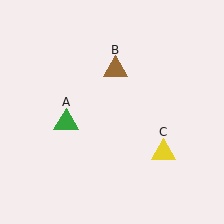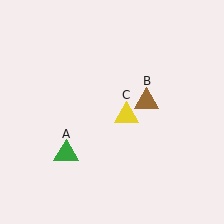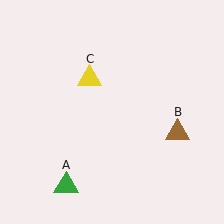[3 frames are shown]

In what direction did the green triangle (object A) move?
The green triangle (object A) moved down.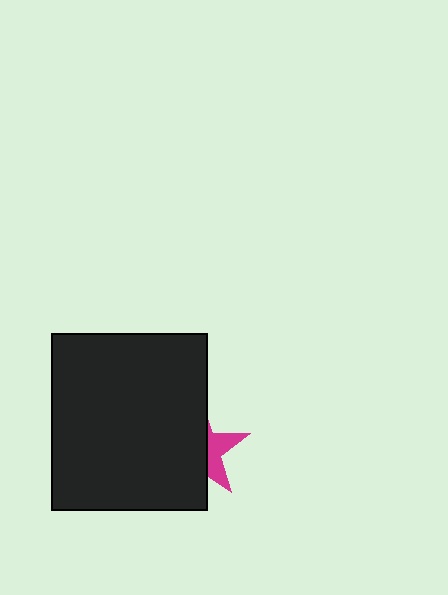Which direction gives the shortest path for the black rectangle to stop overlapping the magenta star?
Moving left gives the shortest separation.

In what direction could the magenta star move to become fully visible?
The magenta star could move right. That would shift it out from behind the black rectangle entirely.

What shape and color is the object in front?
The object in front is a black rectangle.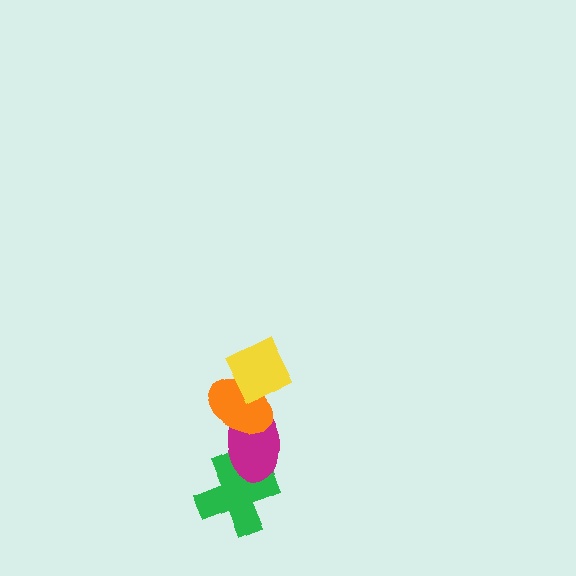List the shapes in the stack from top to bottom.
From top to bottom: the yellow diamond, the orange ellipse, the magenta ellipse, the green cross.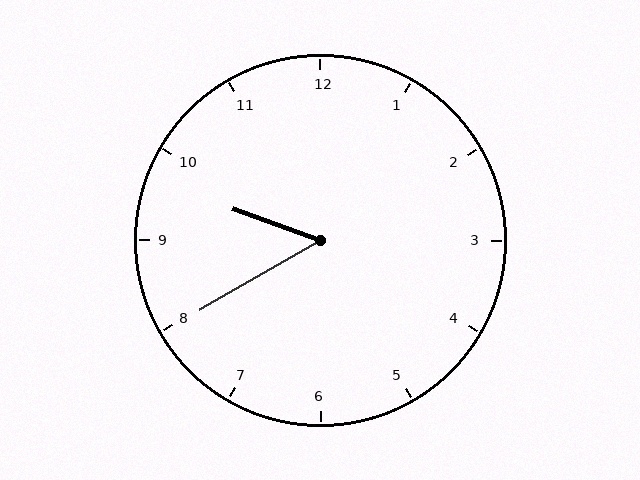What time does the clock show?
9:40.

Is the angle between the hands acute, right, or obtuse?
It is acute.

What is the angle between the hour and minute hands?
Approximately 50 degrees.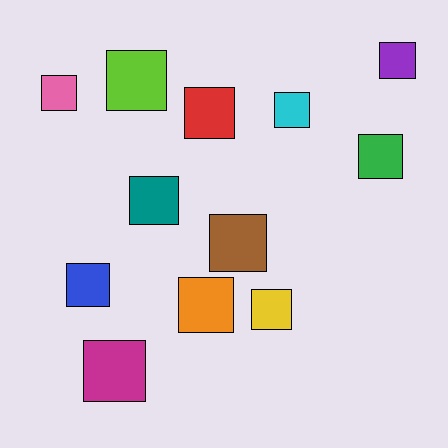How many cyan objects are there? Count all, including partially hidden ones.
There is 1 cyan object.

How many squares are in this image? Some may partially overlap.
There are 12 squares.